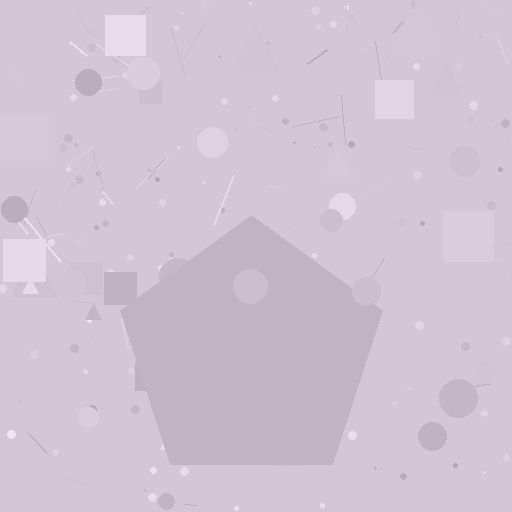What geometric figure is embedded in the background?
A pentagon is embedded in the background.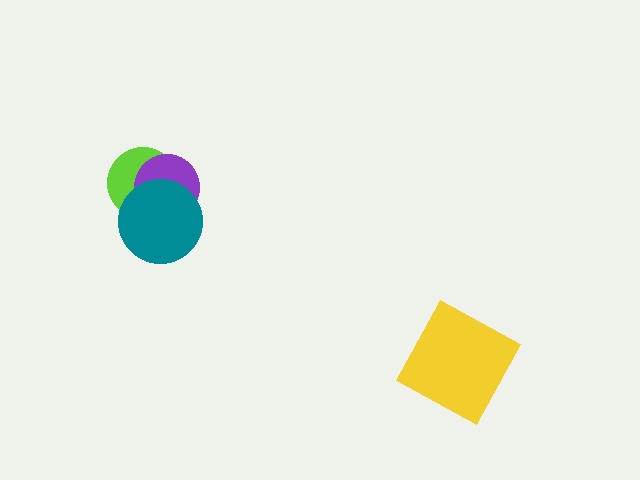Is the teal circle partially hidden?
No, no other shape covers it.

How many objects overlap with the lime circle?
2 objects overlap with the lime circle.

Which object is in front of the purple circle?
The teal circle is in front of the purple circle.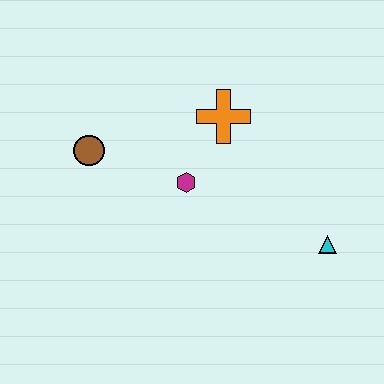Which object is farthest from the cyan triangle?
The brown circle is farthest from the cyan triangle.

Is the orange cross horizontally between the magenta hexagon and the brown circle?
No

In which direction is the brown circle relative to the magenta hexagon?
The brown circle is to the left of the magenta hexagon.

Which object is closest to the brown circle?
The magenta hexagon is closest to the brown circle.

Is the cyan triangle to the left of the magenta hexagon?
No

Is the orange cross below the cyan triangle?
No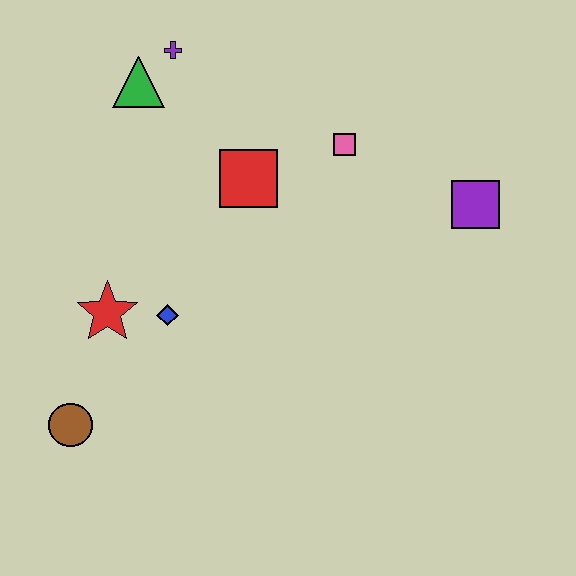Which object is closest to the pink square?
The red square is closest to the pink square.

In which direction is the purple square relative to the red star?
The purple square is to the right of the red star.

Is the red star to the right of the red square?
No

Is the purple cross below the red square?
No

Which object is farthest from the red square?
The brown circle is farthest from the red square.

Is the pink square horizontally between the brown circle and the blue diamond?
No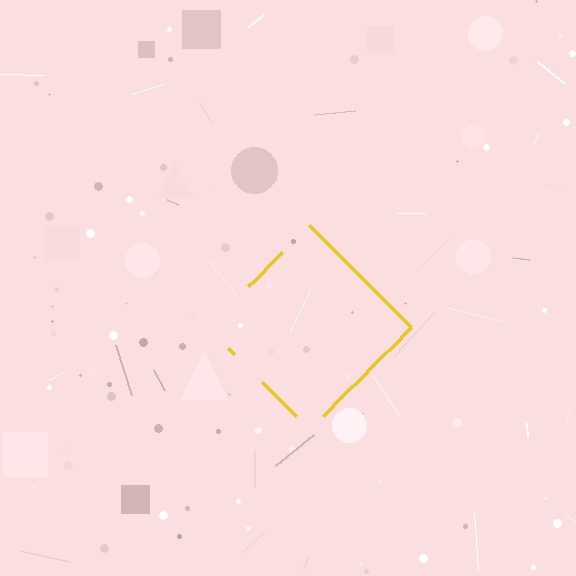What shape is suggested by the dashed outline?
The dashed outline suggests a diamond.